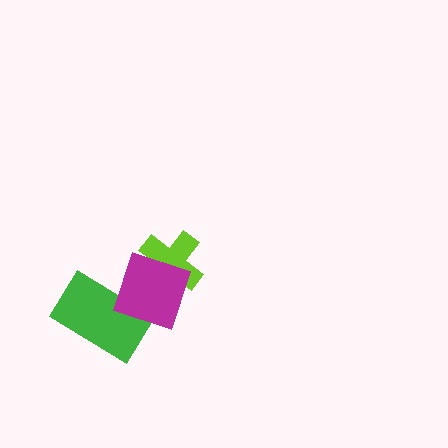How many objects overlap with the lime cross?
1 object overlaps with the lime cross.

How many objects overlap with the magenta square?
2 objects overlap with the magenta square.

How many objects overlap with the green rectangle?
1 object overlaps with the green rectangle.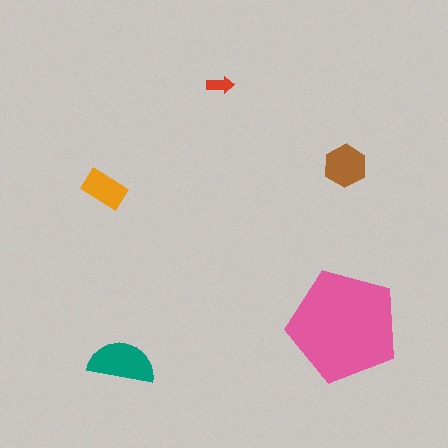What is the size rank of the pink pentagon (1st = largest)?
1st.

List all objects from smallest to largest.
The red arrow, the orange rectangle, the brown hexagon, the teal semicircle, the pink pentagon.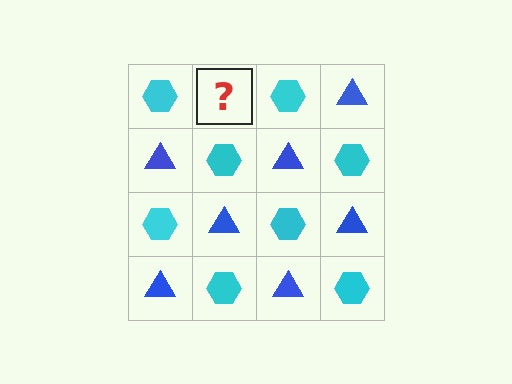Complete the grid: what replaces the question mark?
The question mark should be replaced with a blue triangle.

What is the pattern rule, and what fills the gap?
The rule is that it alternates cyan hexagon and blue triangle in a checkerboard pattern. The gap should be filled with a blue triangle.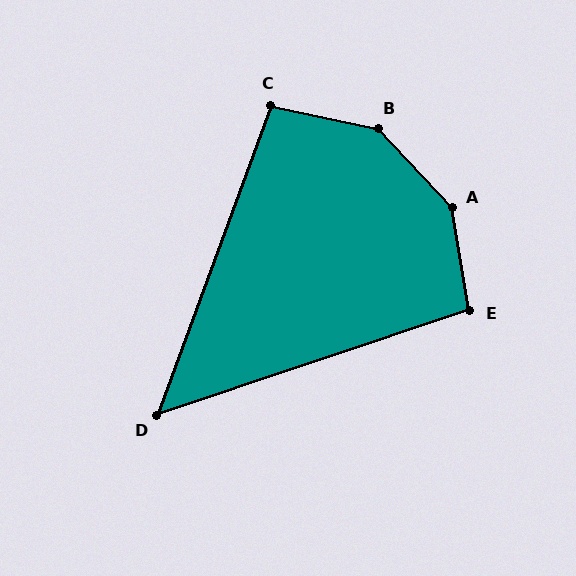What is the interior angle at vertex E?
Approximately 99 degrees (obtuse).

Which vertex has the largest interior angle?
A, at approximately 146 degrees.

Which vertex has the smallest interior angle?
D, at approximately 51 degrees.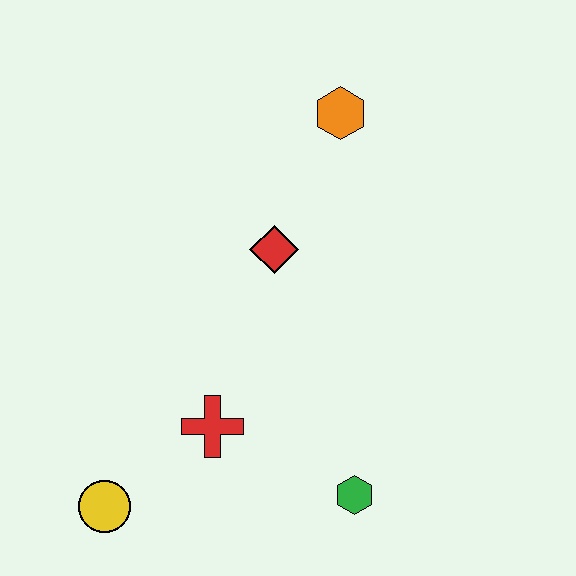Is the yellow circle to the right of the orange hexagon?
No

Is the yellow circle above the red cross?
No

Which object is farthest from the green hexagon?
The orange hexagon is farthest from the green hexagon.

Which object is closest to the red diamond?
The orange hexagon is closest to the red diamond.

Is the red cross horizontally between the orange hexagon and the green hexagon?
No